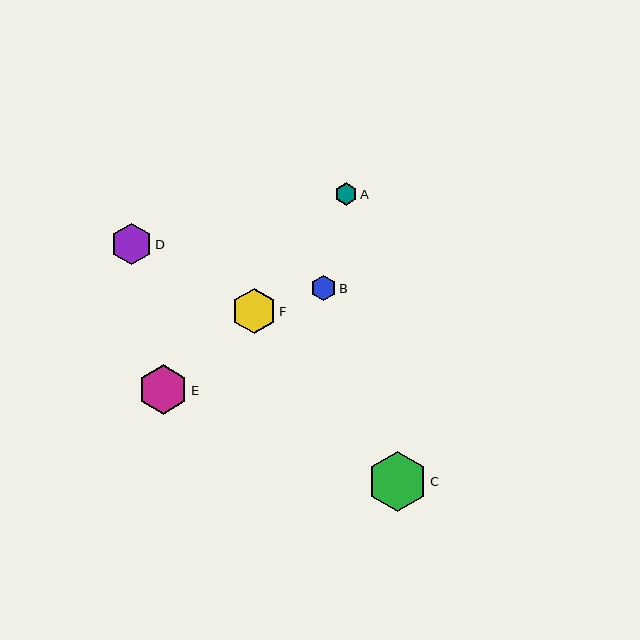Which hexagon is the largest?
Hexagon C is the largest with a size of approximately 59 pixels.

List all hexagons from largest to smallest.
From largest to smallest: C, E, F, D, B, A.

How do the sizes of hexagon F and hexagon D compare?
Hexagon F and hexagon D are approximately the same size.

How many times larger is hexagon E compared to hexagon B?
Hexagon E is approximately 2.0 times the size of hexagon B.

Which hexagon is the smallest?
Hexagon A is the smallest with a size of approximately 22 pixels.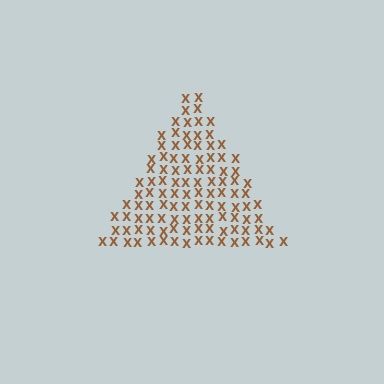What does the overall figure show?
The overall figure shows a triangle.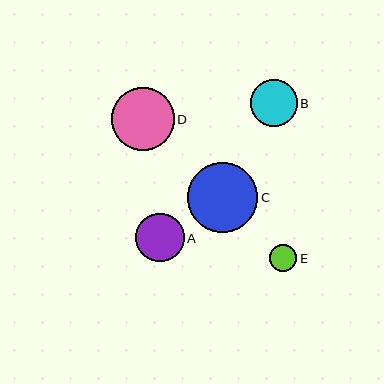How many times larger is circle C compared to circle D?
Circle C is approximately 1.1 times the size of circle D.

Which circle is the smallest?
Circle E is the smallest with a size of approximately 27 pixels.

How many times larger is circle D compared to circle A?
Circle D is approximately 1.3 times the size of circle A.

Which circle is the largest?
Circle C is the largest with a size of approximately 70 pixels.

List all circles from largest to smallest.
From largest to smallest: C, D, A, B, E.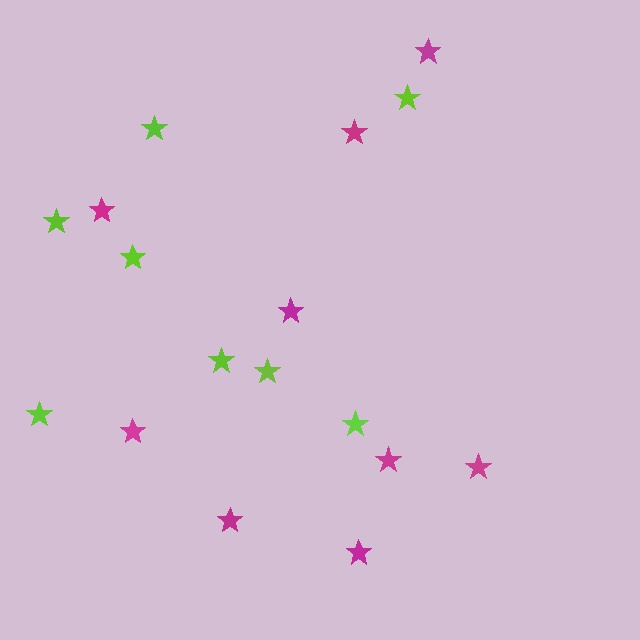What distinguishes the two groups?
There are 2 groups: one group of lime stars (8) and one group of magenta stars (9).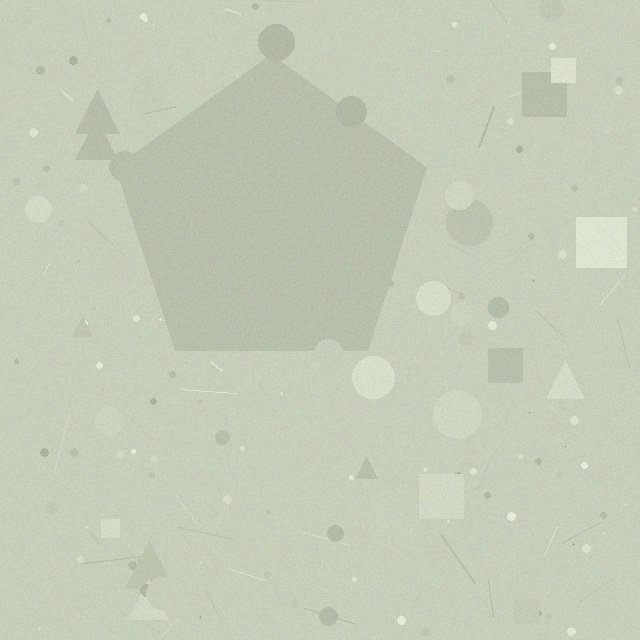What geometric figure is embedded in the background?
A pentagon is embedded in the background.